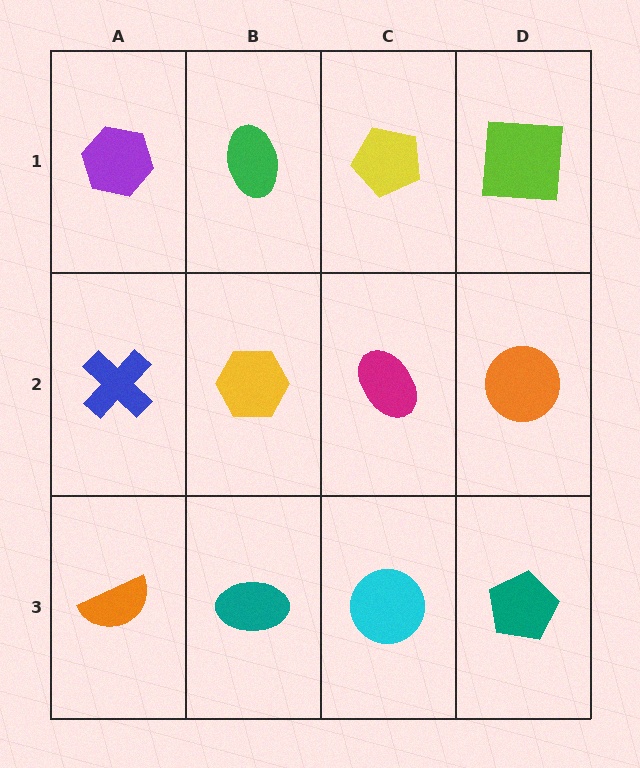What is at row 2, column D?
An orange circle.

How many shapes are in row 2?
4 shapes.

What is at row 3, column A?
An orange semicircle.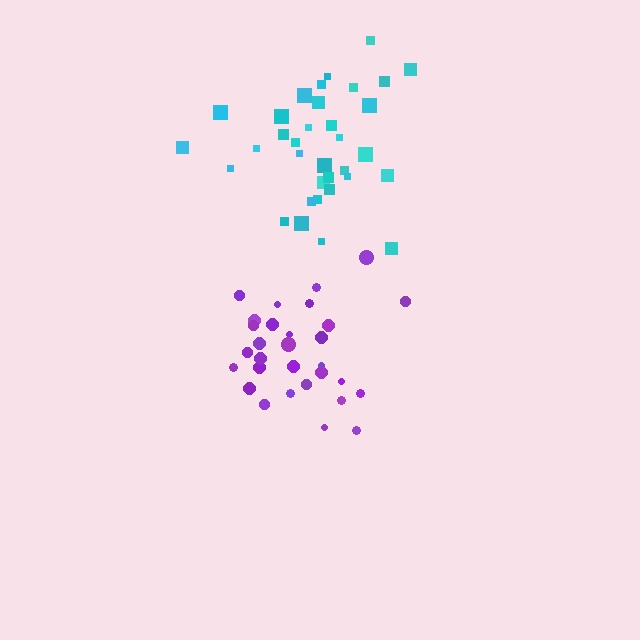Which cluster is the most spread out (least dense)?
Cyan.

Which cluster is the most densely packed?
Purple.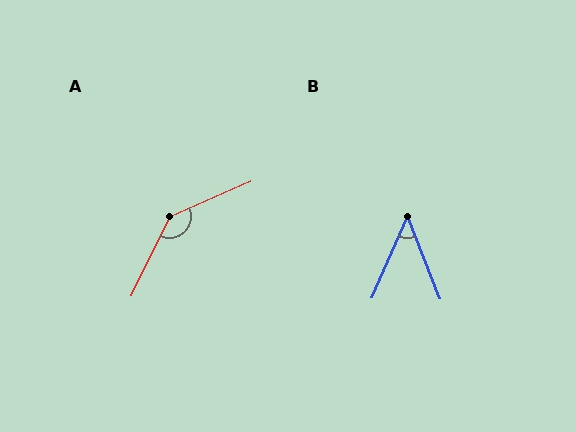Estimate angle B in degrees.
Approximately 45 degrees.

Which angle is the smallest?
B, at approximately 45 degrees.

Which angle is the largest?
A, at approximately 139 degrees.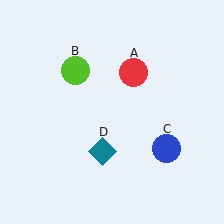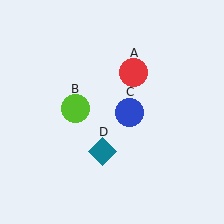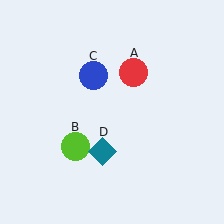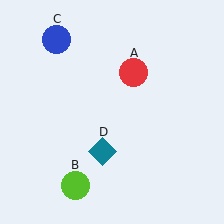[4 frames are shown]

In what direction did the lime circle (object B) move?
The lime circle (object B) moved down.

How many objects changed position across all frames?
2 objects changed position: lime circle (object B), blue circle (object C).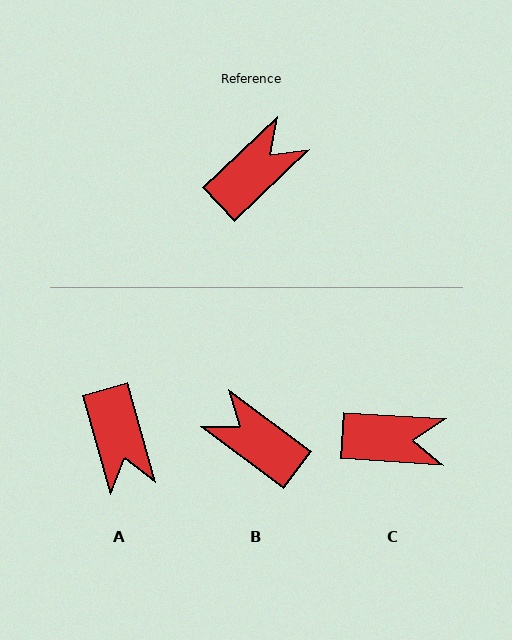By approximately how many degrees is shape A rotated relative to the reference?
Approximately 118 degrees clockwise.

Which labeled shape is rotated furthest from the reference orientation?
A, about 118 degrees away.